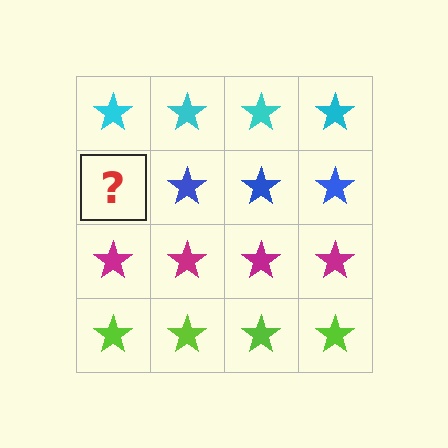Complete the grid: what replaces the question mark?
The question mark should be replaced with a blue star.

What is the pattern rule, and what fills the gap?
The rule is that each row has a consistent color. The gap should be filled with a blue star.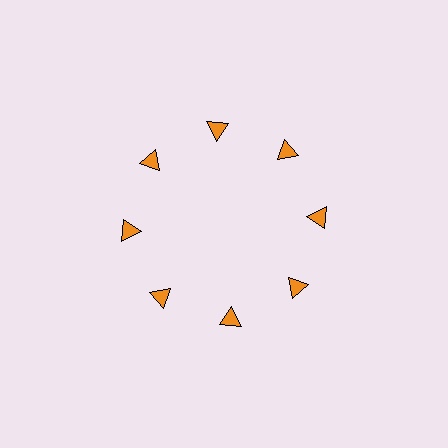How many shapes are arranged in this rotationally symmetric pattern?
There are 8 shapes, arranged in 8 groups of 1.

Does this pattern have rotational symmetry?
Yes, this pattern has 8-fold rotational symmetry. It looks the same after rotating 45 degrees around the center.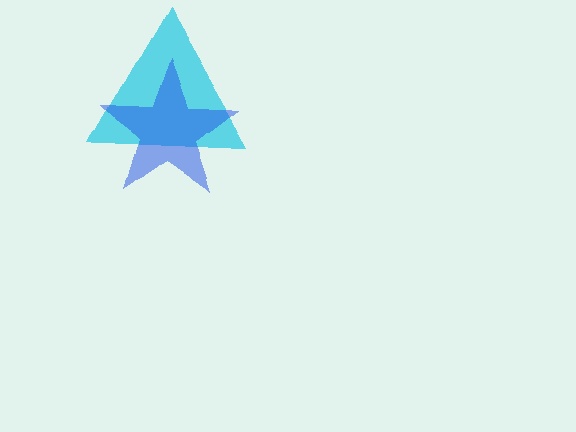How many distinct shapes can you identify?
There are 2 distinct shapes: a cyan triangle, a blue star.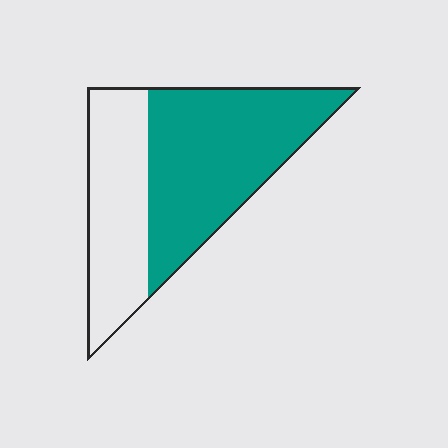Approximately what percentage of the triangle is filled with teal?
Approximately 60%.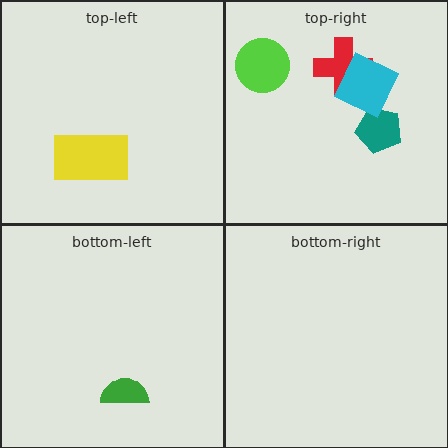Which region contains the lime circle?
The top-right region.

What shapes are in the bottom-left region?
The green semicircle.